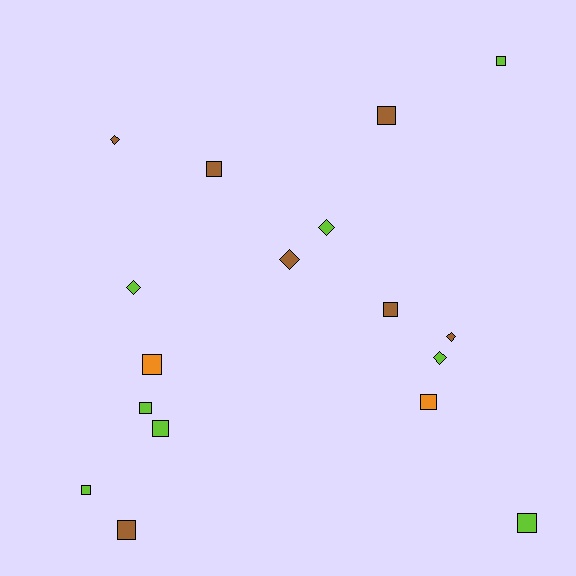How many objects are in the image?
There are 17 objects.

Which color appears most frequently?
Lime, with 8 objects.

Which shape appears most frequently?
Square, with 11 objects.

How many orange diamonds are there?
There are no orange diamonds.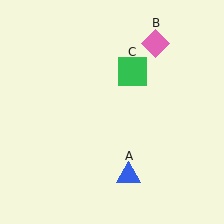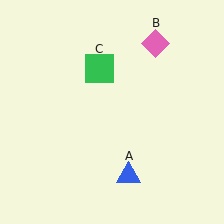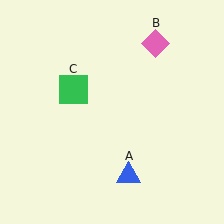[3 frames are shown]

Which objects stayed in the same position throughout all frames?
Blue triangle (object A) and pink diamond (object B) remained stationary.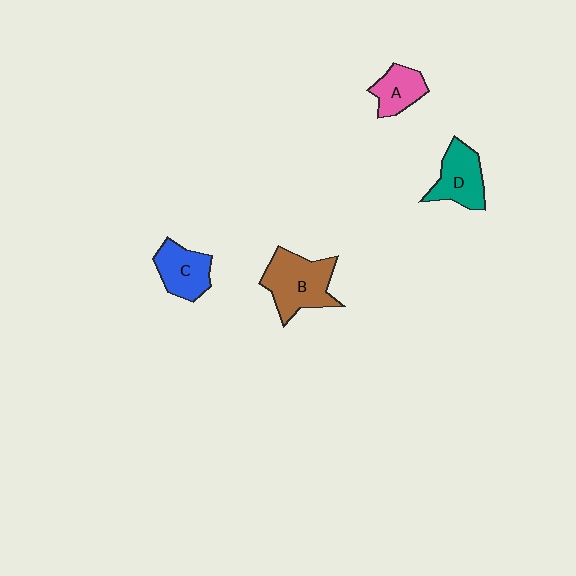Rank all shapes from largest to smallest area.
From largest to smallest: B (brown), D (teal), C (blue), A (pink).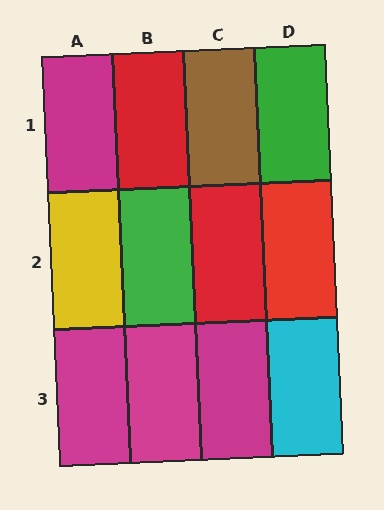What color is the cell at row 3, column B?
Magenta.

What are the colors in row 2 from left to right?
Yellow, green, red, red.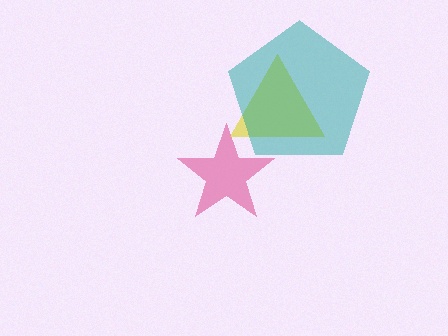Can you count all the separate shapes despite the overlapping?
Yes, there are 3 separate shapes.